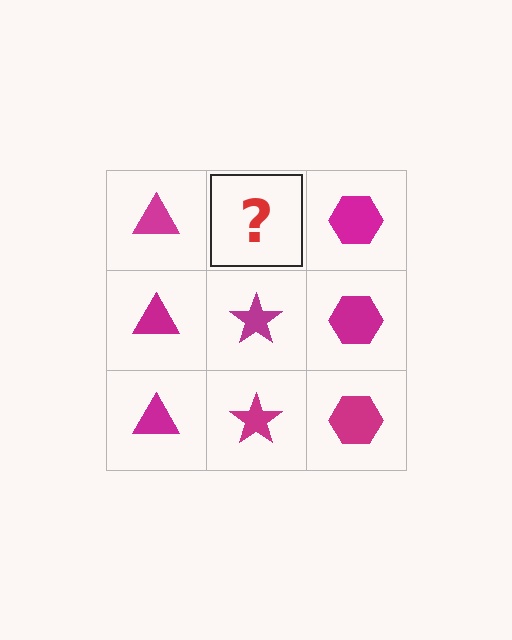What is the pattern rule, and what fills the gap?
The rule is that each column has a consistent shape. The gap should be filled with a magenta star.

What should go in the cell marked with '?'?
The missing cell should contain a magenta star.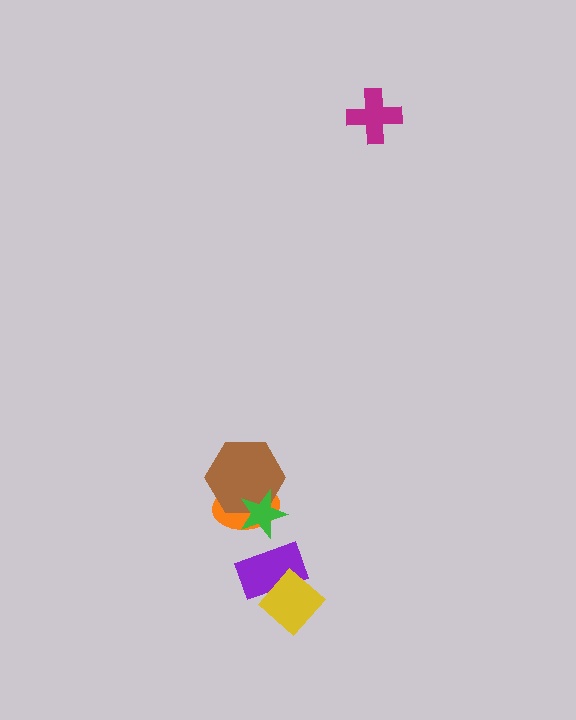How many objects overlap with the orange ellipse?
2 objects overlap with the orange ellipse.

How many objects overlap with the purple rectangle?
1 object overlaps with the purple rectangle.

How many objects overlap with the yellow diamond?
1 object overlaps with the yellow diamond.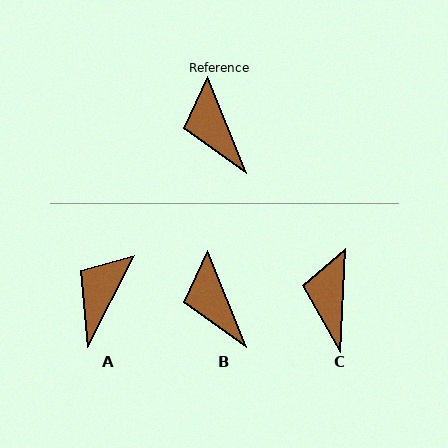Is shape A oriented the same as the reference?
No, it is off by about 49 degrees.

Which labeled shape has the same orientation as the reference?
B.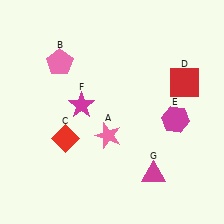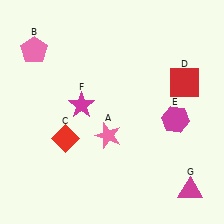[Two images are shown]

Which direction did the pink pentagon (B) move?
The pink pentagon (B) moved left.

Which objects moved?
The objects that moved are: the pink pentagon (B), the magenta triangle (G).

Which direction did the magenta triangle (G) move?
The magenta triangle (G) moved right.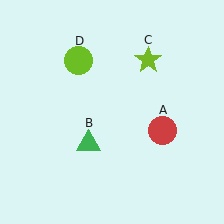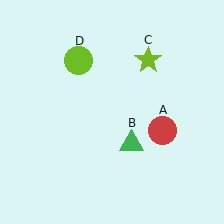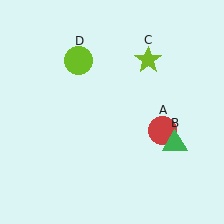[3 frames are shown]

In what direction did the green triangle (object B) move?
The green triangle (object B) moved right.